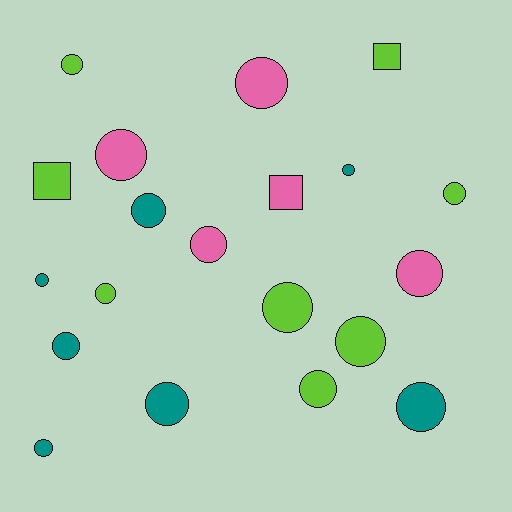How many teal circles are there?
There are 7 teal circles.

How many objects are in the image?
There are 20 objects.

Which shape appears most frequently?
Circle, with 17 objects.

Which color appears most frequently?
Lime, with 8 objects.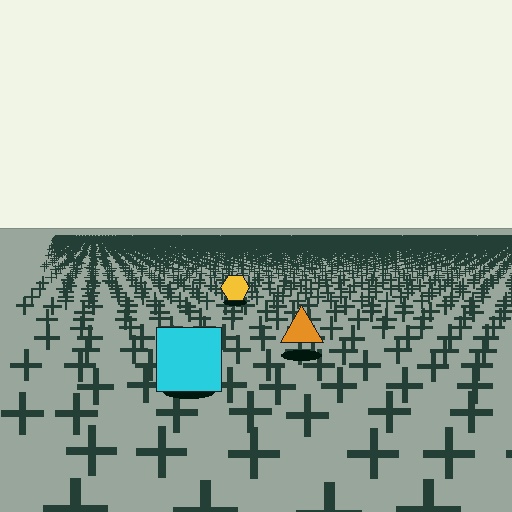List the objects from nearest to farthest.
From nearest to farthest: the cyan square, the orange triangle, the yellow hexagon.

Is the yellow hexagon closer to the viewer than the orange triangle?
No. The orange triangle is closer — you can tell from the texture gradient: the ground texture is coarser near it.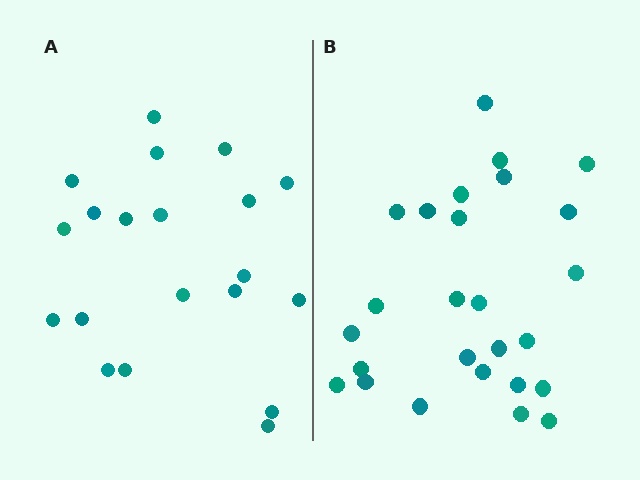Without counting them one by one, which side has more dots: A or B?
Region B (the right region) has more dots.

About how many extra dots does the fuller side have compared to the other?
Region B has about 6 more dots than region A.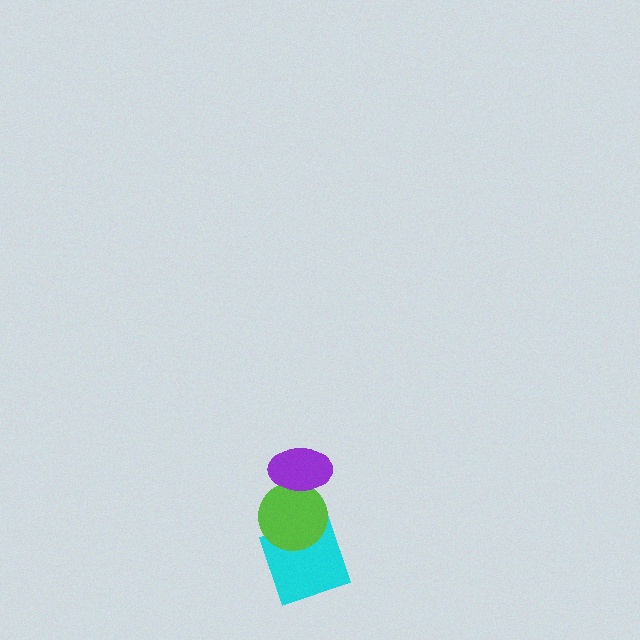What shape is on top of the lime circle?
The purple ellipse is on top of the lime circle.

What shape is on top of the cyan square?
The lime circle is on top of the cyan square.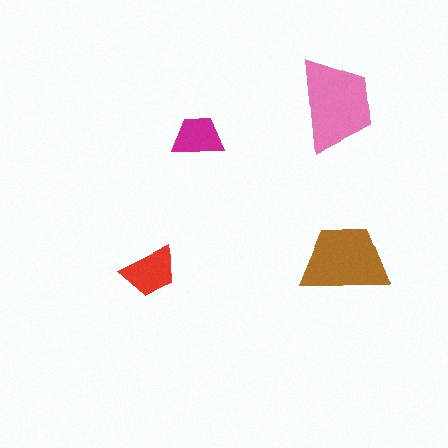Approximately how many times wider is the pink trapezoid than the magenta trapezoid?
About 2 times wider.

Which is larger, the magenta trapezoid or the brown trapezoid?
The brown one.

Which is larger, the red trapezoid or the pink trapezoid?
The pink one.